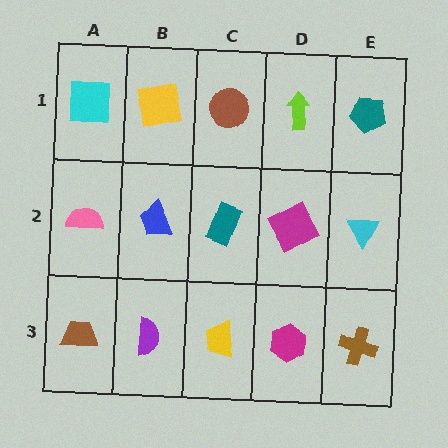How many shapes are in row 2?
5 shapes.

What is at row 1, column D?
A lime arrow.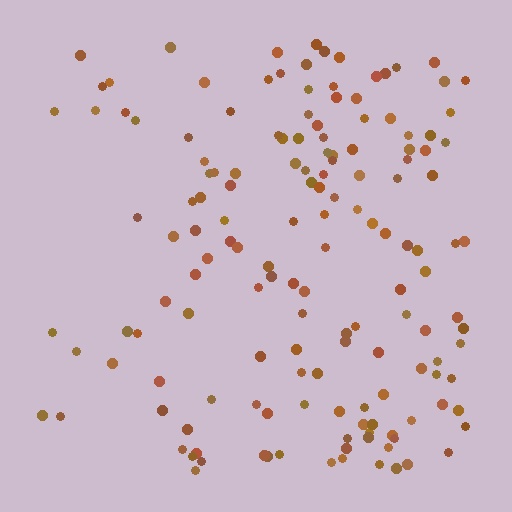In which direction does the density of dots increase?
From left to right, with the right side densest.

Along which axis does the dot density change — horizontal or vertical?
Horizontal.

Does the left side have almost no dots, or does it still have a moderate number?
Still a moderate number, just noticeably fewer than the right.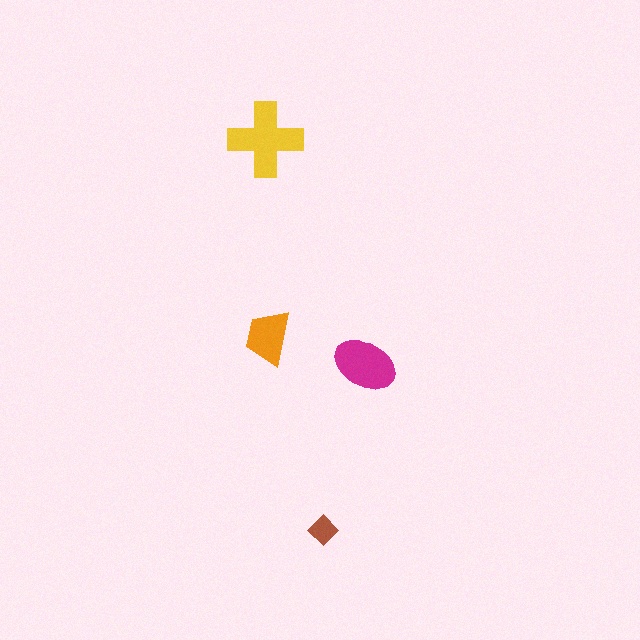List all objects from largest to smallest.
The yellow cross, the magenta ellipse, the orange trapezoid, the brown diamond.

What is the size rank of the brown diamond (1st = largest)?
4th.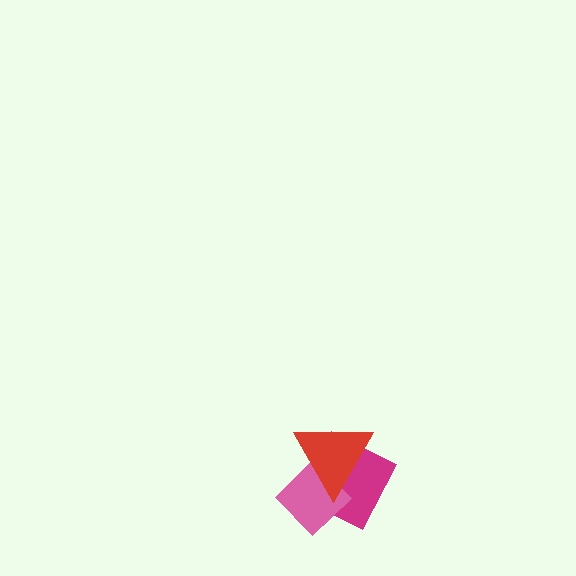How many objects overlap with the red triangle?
2 objects overlap with the red triangle.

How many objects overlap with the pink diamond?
2 objects overlap with the pink diamond.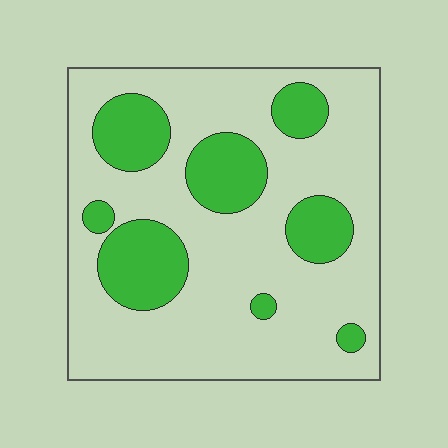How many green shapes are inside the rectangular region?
8.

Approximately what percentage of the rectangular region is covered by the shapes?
Approximately 25%.